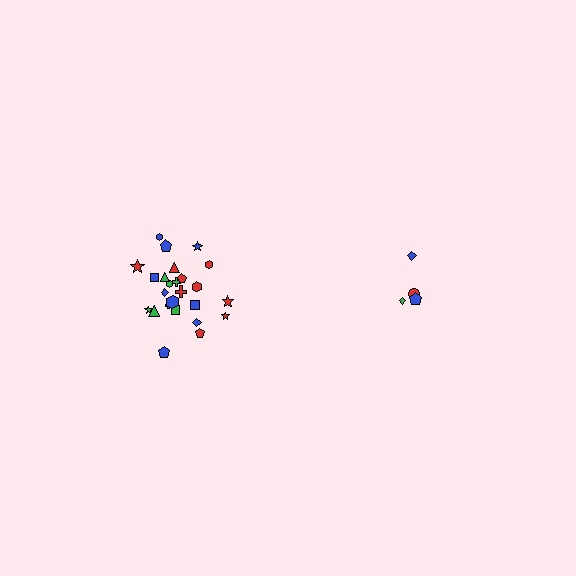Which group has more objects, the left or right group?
The left group.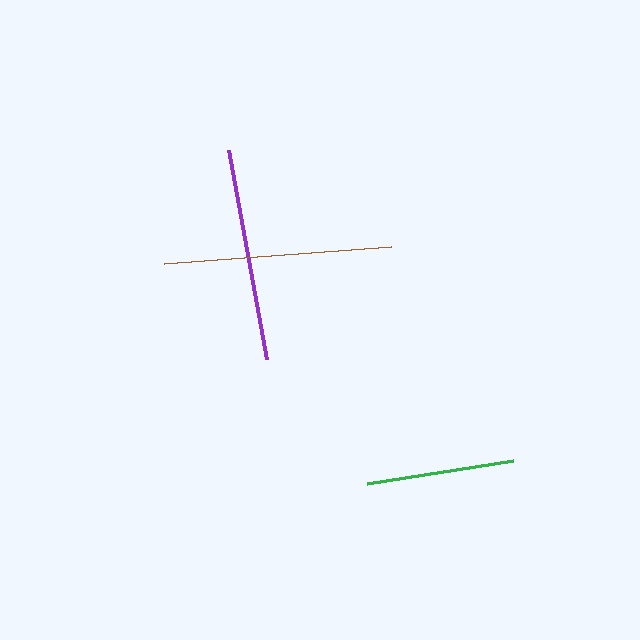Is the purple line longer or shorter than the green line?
The purple line is longer than the green line.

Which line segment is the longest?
The brown line is the longest at approximately 227 pixels.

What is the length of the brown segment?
The brown segment is approximately 227 pixels long.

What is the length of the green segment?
The green segment is approximately 148 pixels long.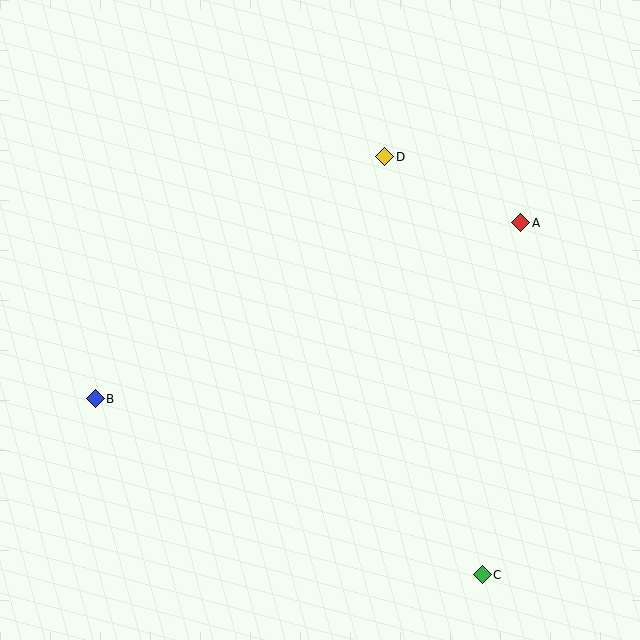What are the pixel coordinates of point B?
Point B is at (95, 399).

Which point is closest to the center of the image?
Point D at (385, 157) is closest to the center.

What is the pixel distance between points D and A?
The distance between D and A is 151 pixels.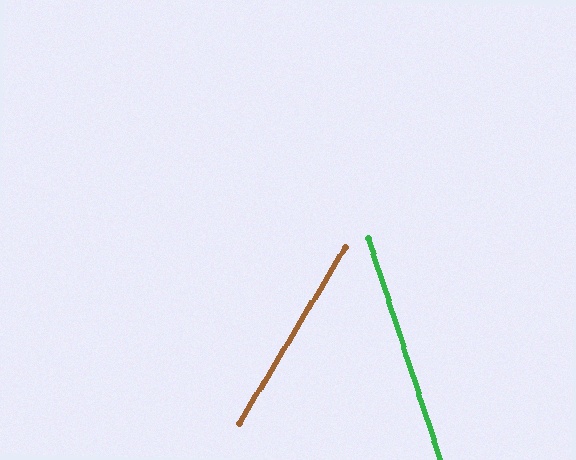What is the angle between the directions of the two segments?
Approximately 49 degrees.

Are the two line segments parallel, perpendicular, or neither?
Neither parallel nor perpendicular — they differ by about 49°.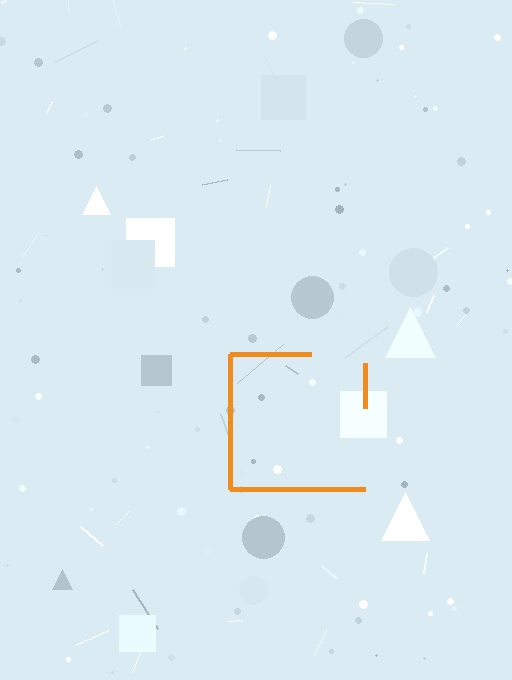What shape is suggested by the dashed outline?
The dashed outline suggests a square.